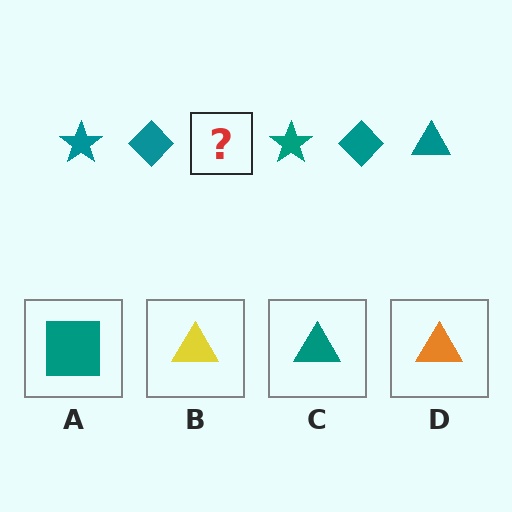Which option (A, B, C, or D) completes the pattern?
C.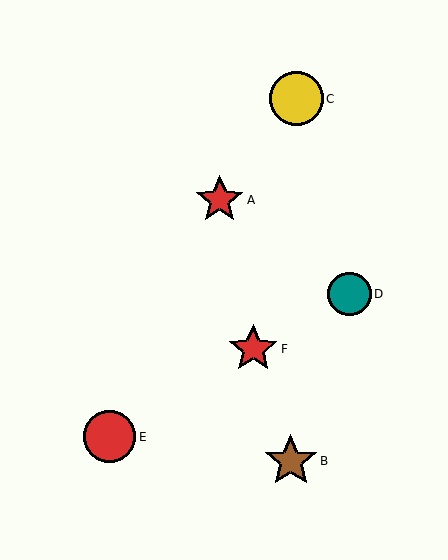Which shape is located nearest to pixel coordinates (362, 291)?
The teal circle (labeled D) at (349, 294) is nearest to that location.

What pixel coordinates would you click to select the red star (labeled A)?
Click at (220, 200) to select the red star A.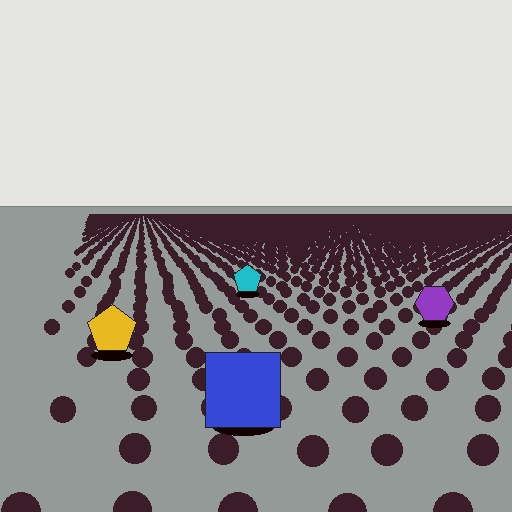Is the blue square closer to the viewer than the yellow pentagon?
Yes. The blue square is closer — you can tell from the texture gradient: the ground texture is coarser near it.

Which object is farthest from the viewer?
The cyan pentagon is farthest from the viewer. It appears smaller and the ground texture around it is denser.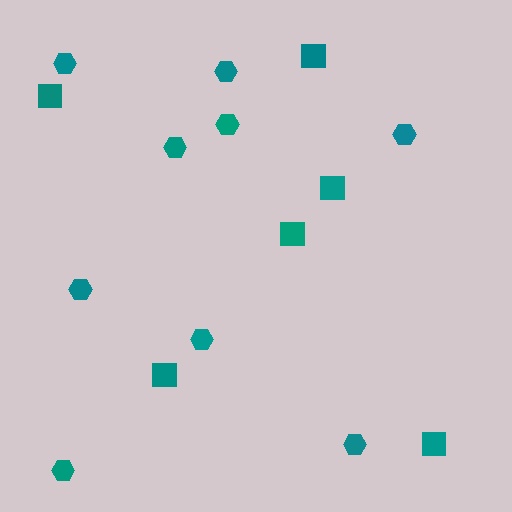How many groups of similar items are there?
There are 2 groups: one group of squares (6) and one group of hexagons (9).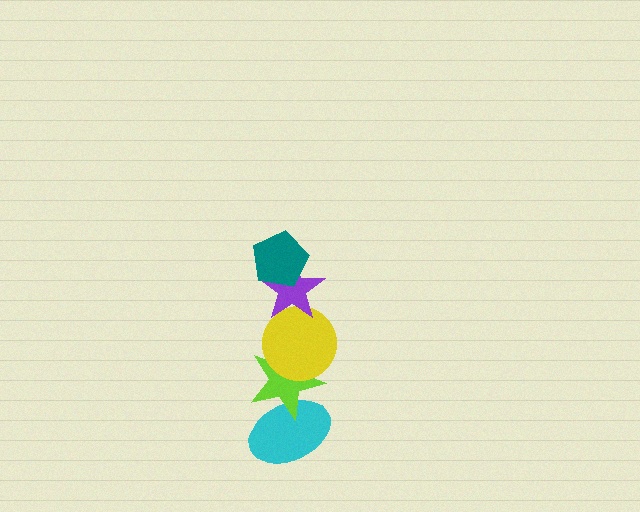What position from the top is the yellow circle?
The yellow circle is 3rd from the top.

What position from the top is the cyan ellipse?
The cyan ellipse is 5th from the top.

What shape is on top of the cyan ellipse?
The lime star is on top of the cyan ellipse.